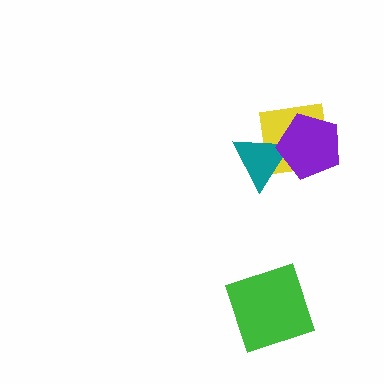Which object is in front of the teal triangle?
The purple pentagon is in front of the teal triangle.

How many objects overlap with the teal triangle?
2 objects overlap with the teal triangle.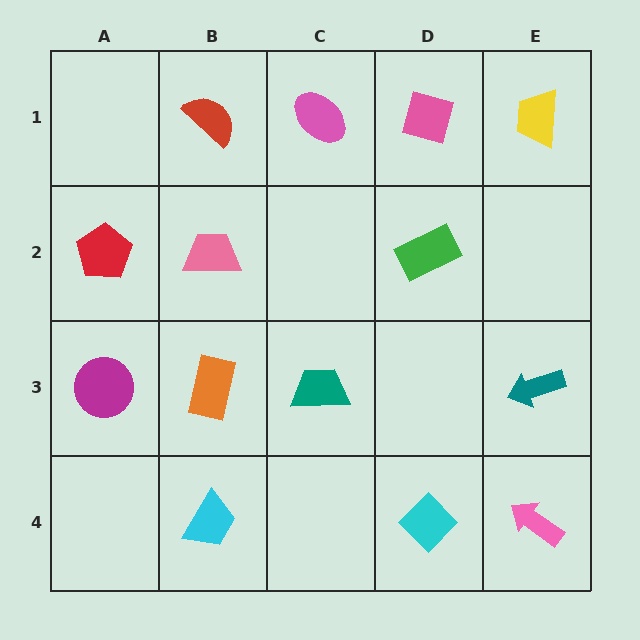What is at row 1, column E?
A yellow trapezoid.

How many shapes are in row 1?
4 shapes.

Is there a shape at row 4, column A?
No, that cell is empty.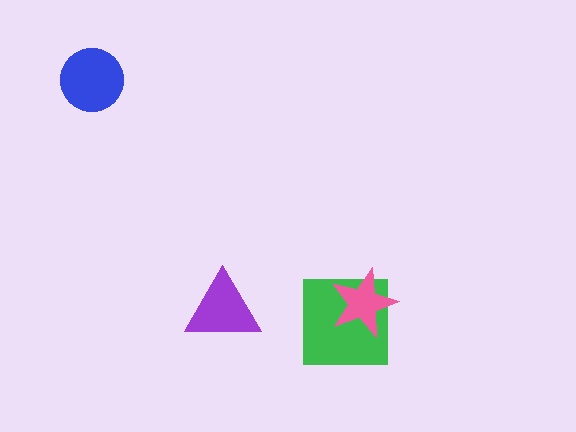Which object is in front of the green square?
The pink star is in front of the green square.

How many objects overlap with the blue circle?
0 objects overlap with the blue circle.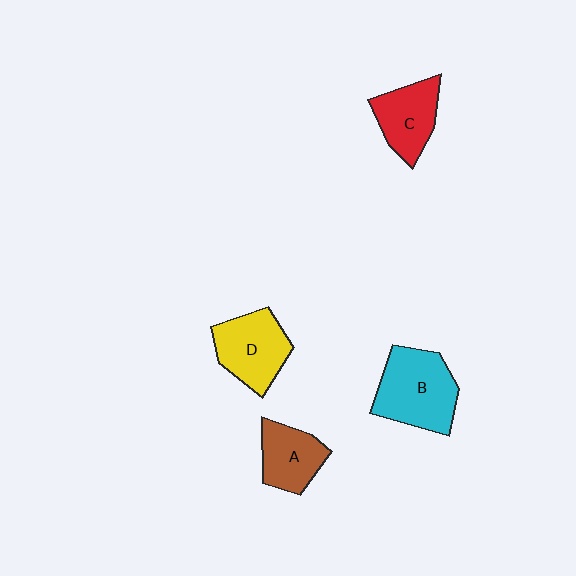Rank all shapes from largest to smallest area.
From largest to smallest: B (cyan), D (yellow), C (red), A (brown).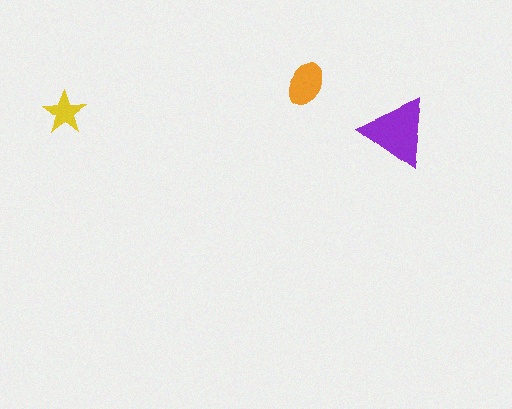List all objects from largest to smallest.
The purple triangle, the orange ellipse, the yellow star.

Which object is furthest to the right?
The purple triangle is rightmost.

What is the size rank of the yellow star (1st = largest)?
3rd.